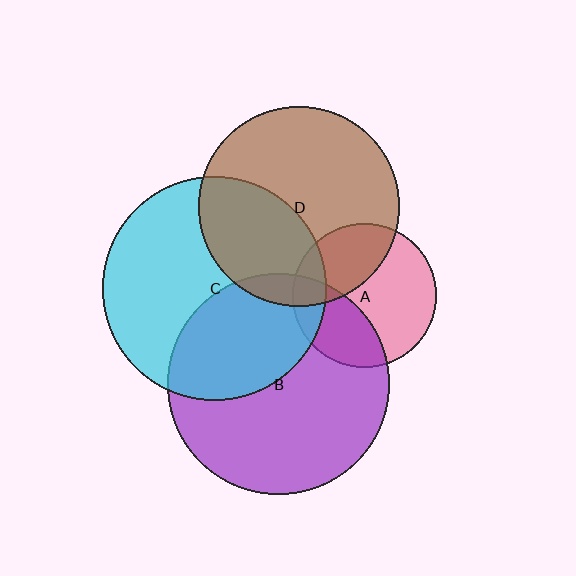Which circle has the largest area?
Circle C (cyan).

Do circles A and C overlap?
Yes.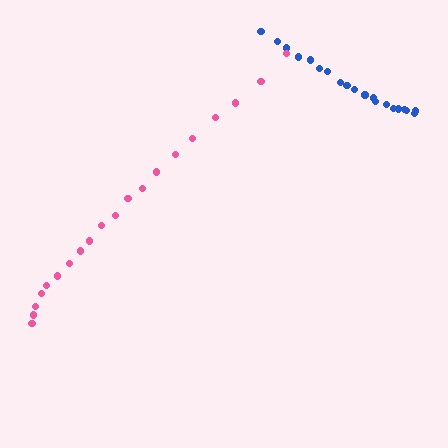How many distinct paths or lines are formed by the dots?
There are 2 distinct paths.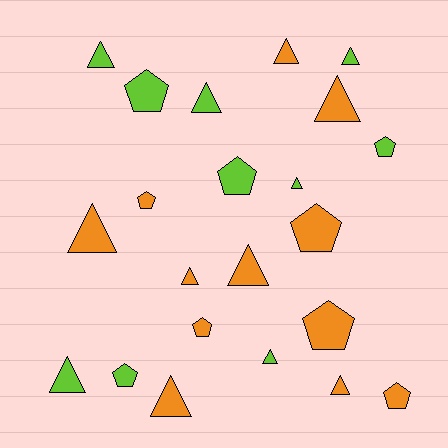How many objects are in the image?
There are 22 objects.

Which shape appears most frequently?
Triangle, with 13 objects.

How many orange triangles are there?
There are 7 orange triangles.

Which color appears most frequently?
Orange, with 12 objects.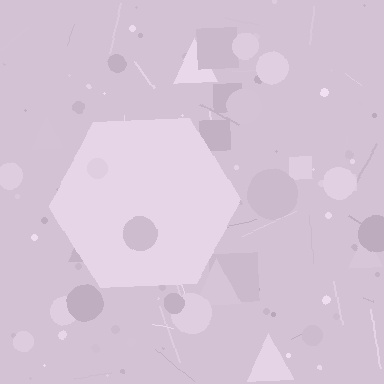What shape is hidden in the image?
A hexagon is hidden in the image.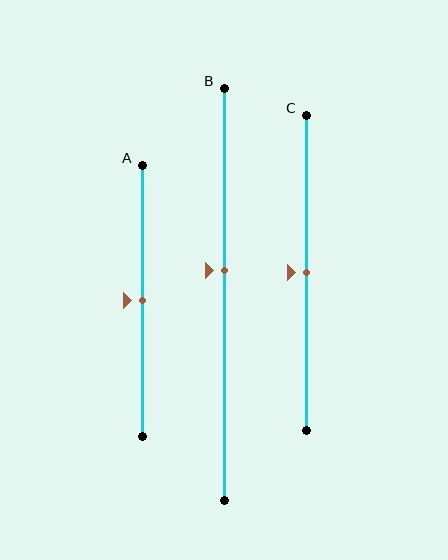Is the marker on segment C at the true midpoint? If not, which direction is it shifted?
Yes, the marker on segment C is at the true midpoint.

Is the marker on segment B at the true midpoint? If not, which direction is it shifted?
No, the marker on segment B is shifted upward by about 6% of the segment length.